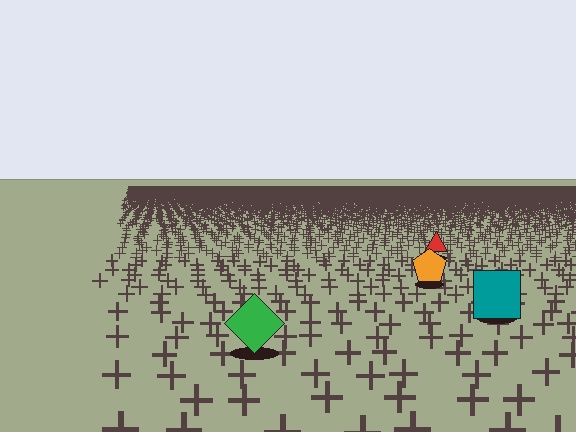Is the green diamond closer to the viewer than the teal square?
Yes. The green diamond is closer — you can tell from the texture gradient: the ground texture is coarser near it.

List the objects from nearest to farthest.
From nearest to farthest: the green diamond, the teal square, the orange pentagon, the red triangle.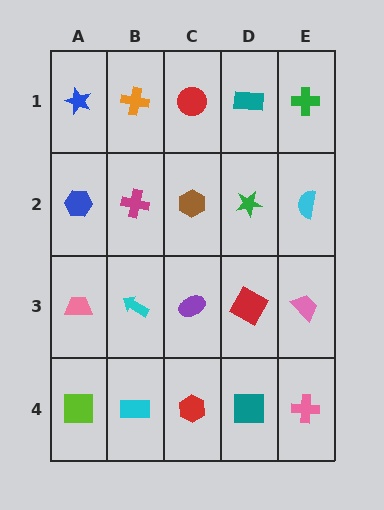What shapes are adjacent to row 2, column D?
A teal rectangle (row 1, column D), a red square (row 3, column D), a brown hexagon (row 2, column C), a cyan semicircle (row 2, column E).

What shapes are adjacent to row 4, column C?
A purple ellipse (row 3, column C), a cyan rectangle (row 4, column B), a teal square (row 4, column D).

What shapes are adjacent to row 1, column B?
A magenta cross (row 2, column B), a blue star (row 1, column A), a red circle (row 1, column C).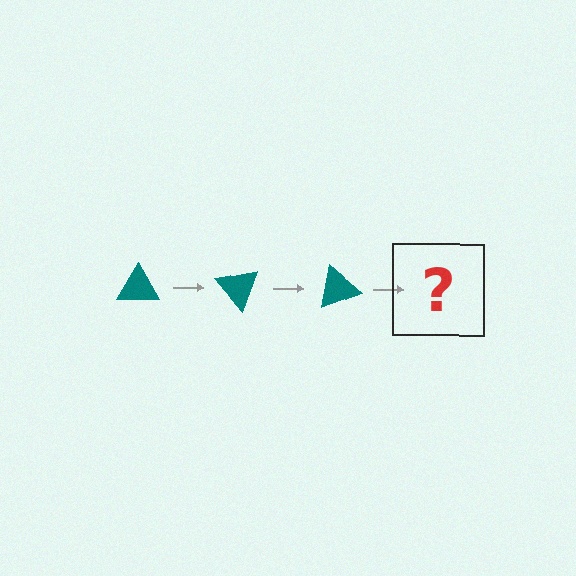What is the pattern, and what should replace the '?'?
The pattern is that the triangle rotates 50 degrees each step. The '?' should be a teal triangle rotated 150 degrees.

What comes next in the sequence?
The next element should be a teal triangle rotated 150 degrees.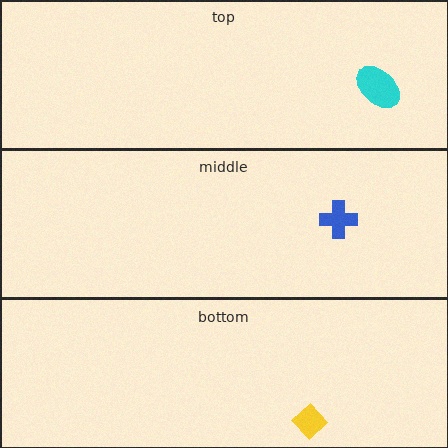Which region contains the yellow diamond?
The bottom region.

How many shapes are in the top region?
1.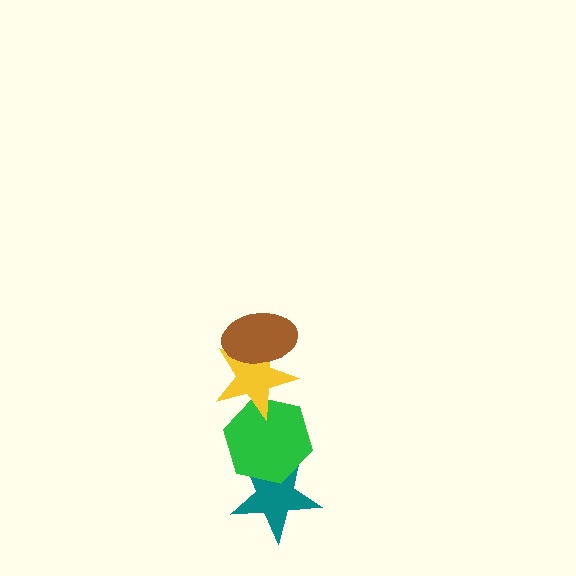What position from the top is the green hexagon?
The green hexagon is 3rd from the top.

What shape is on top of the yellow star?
The brown ellipse is on top of the yellow star.